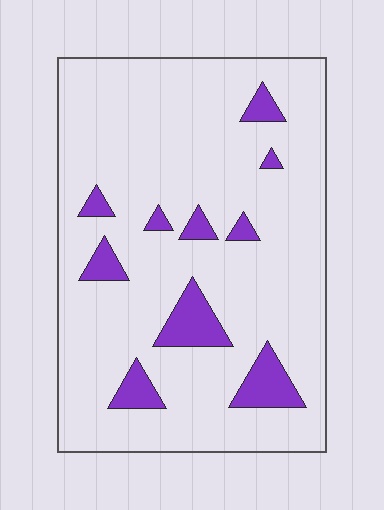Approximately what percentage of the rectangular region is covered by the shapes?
Approximately 10%.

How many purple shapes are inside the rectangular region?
10.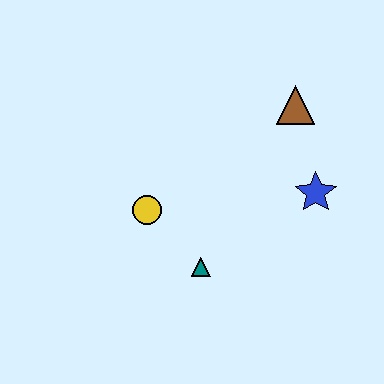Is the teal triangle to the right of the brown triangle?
No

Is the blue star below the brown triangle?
Yes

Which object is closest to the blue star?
The brown triangle is closest to the blue star.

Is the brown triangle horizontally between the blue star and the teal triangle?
Yes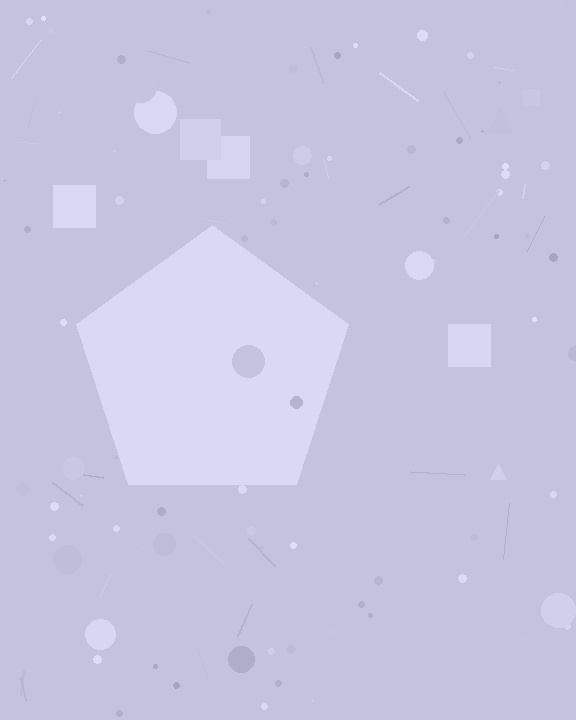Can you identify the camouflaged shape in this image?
The camouflaged shape is a pentagon.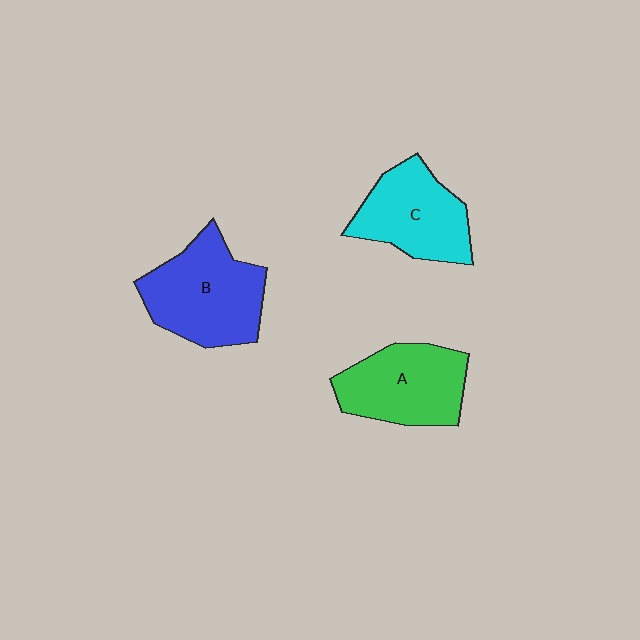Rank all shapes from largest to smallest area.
From largest to smallest: B (blue), A (green), C (cyan).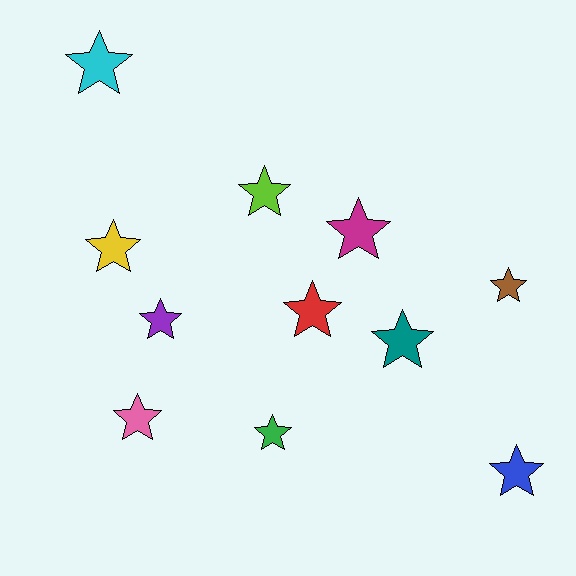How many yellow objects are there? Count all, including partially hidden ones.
There is 1 yellow object.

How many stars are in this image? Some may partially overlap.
There are 11 stars.